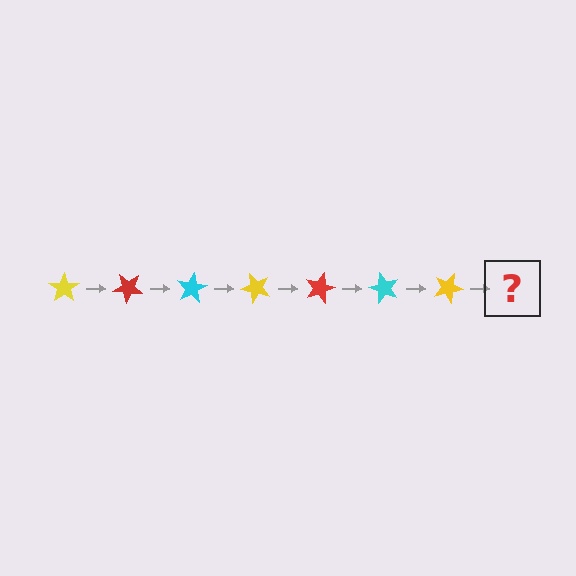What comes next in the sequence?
The next element should be a red star, rotated 280 degrees from the start.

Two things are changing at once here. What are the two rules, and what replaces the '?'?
The two rules are that it rotates 40 degrees each step and the color cycles through yellow, red, and cyan. The '?' should be a red star, rotated 280 degrees from the start.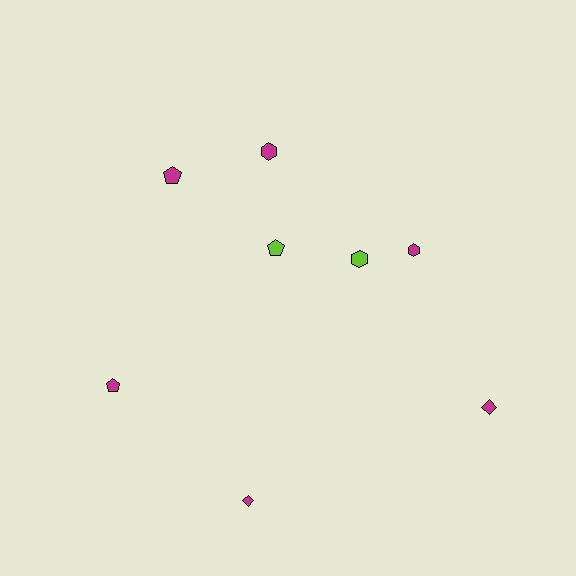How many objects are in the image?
There are 8 objects.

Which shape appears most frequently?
Pentagon, with 3 objects.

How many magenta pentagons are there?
There are 2 magenta pentagons.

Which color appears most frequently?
Magenta, with 6 objects.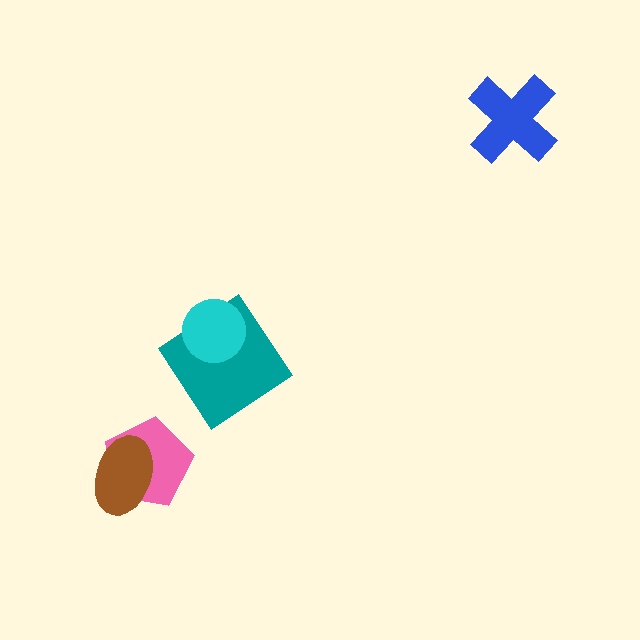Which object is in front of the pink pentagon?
The brown ellipse is in front of the pink pentagon.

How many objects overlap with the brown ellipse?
1 object overlaps with the brown ellipse.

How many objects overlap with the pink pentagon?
1 object overlaps with the pink pentagon.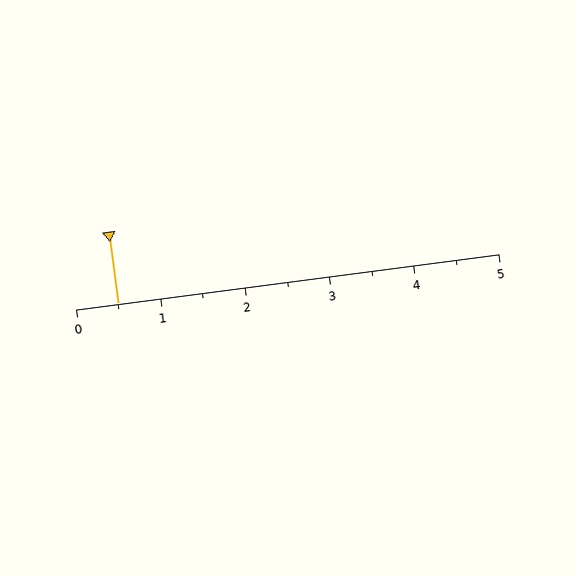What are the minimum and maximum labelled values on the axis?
The axis runs from 0 to 5.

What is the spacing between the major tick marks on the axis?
The major ticks are spaced 1 apart.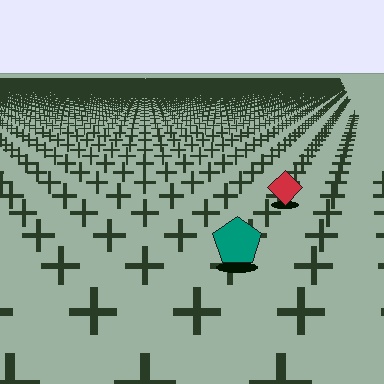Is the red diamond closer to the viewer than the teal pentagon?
No. The teal pentagon is closer — you can tell from the texture gradient: the ground texture is coarser near it.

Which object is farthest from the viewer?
The red diamond is farthest from the viewer. It appears smaller and the ground texture around it is denser.